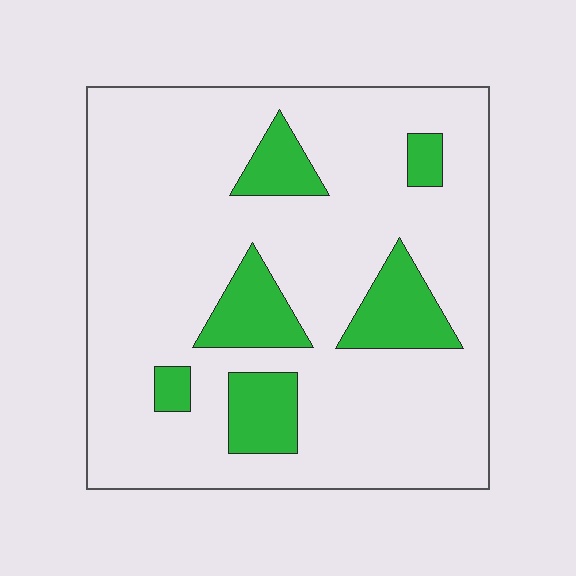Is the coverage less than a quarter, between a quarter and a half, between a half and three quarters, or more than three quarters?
Less than a quarter.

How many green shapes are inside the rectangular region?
6.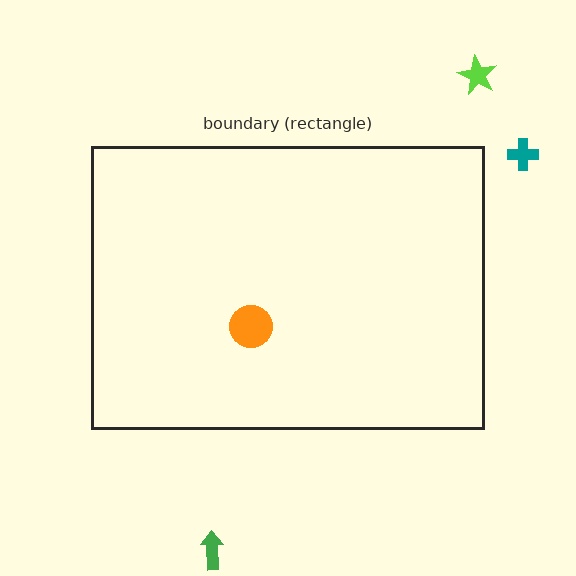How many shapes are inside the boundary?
1 inside, 3 outside.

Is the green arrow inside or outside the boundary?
Outside.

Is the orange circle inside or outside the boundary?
Inside.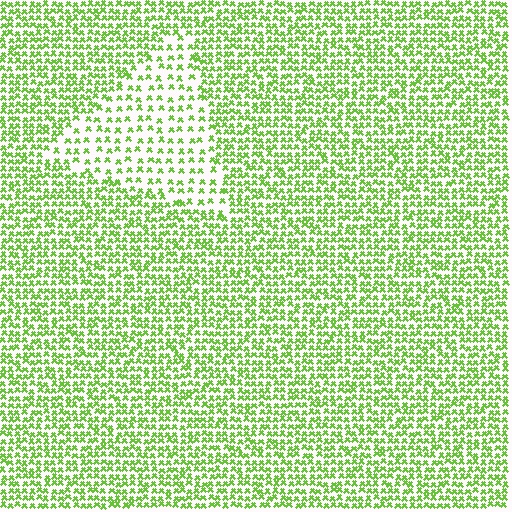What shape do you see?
I see a triangle.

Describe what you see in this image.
The image contains small lime elements arranged at two different densities. A triangle-shaped region is visible where the elements are less densely packed than the surrounding area.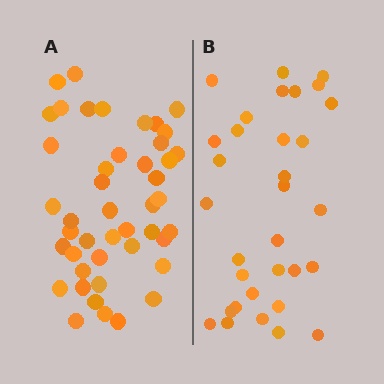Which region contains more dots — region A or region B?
Region A (the left region) has more dots.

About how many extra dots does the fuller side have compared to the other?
Region A has approximately 15 more dots than region B.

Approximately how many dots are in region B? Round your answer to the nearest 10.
About 30 dots. (The exact count is 32, which rounds to 30.)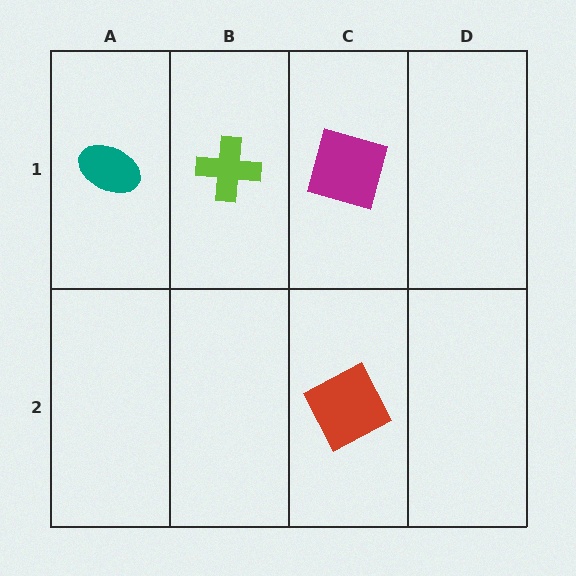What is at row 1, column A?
A teal ellipse.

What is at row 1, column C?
A magenta square.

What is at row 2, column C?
A red square.